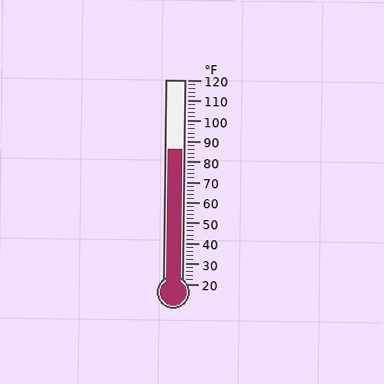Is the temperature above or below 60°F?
The temperature is above 60°F.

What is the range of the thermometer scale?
The thermometer scale ranges from 20°F to 120°F.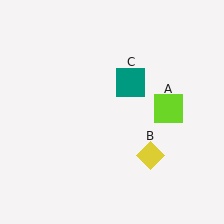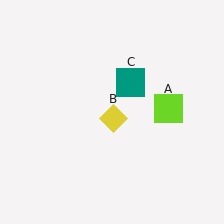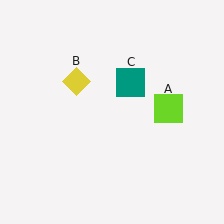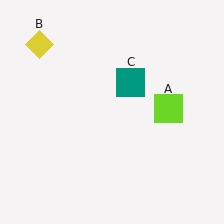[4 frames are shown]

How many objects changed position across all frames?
1 object changed position: yellow diamond (object B).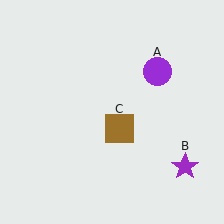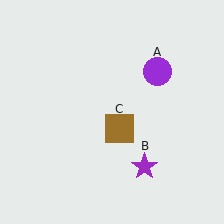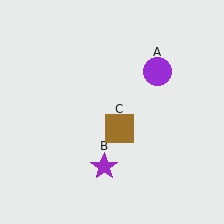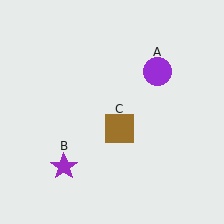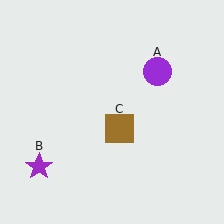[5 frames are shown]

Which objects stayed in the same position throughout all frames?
Purple circle (object A) and brown square (object C) remained stationary.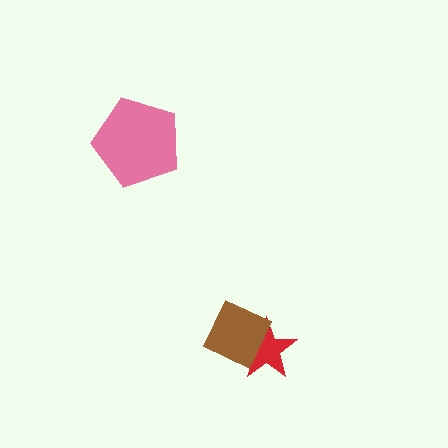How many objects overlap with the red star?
1 object overlaps with the red star.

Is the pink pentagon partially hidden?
No, no other shape covers it.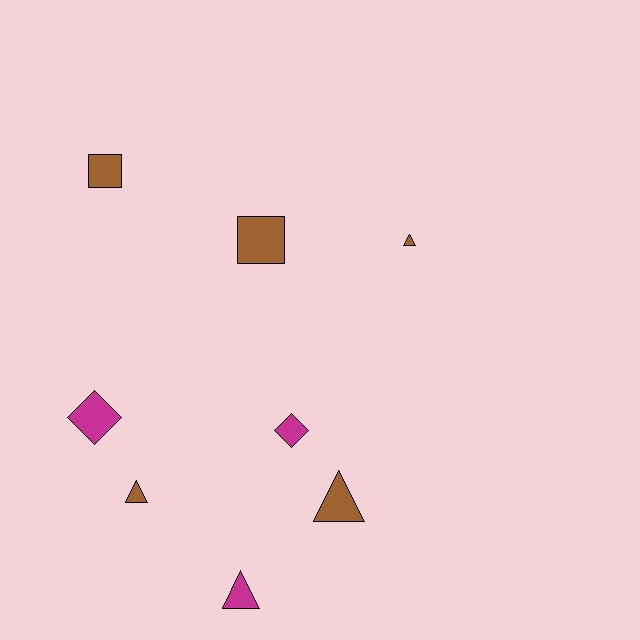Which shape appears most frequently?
Triangle, with 4 objects.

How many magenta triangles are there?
There is 1 magenta triangle.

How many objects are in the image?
There are 8 objects.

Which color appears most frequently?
Brown, with 5 objects.